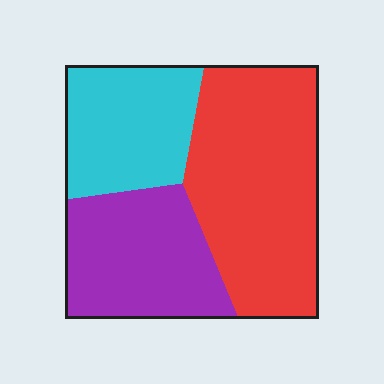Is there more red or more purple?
Red.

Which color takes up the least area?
Cyan, at roughly 25%.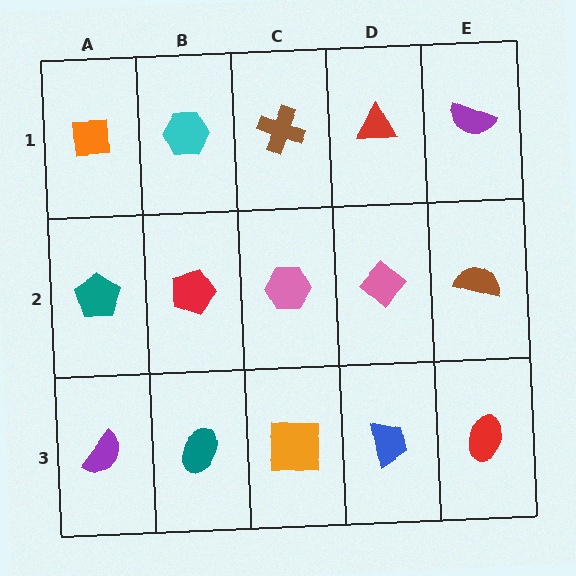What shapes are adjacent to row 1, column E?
A brown semicircle (row 2, column E), a red triangle (row 1, column D).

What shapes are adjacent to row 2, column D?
A red triangle (row 1, column D), a blue trapezoid (row 3, column D), a pink hexagon (row 2, column C), a brown semicircle (row 2, column E).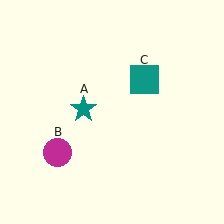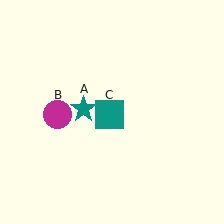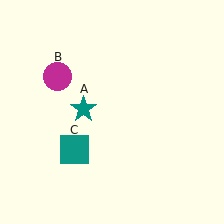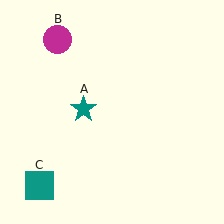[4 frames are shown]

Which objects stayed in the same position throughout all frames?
Teal star (object A) remained stationary.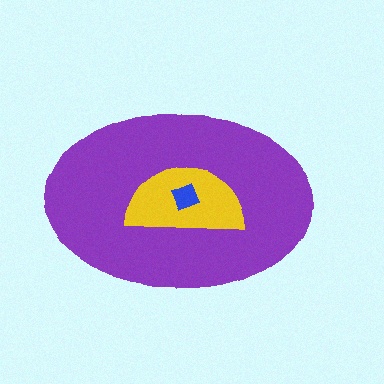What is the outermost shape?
The purple ellipse.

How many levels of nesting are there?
3.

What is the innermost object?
The blue diamond.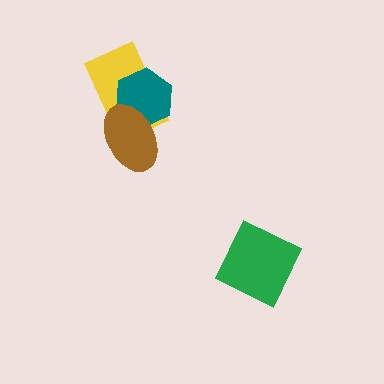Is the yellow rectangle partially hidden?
Yes, it is partially covered by another shape.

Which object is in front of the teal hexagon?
The brown ellipse is in front of the teal hexagon.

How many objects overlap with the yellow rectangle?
2 objects overlap with the yellow rectangle.